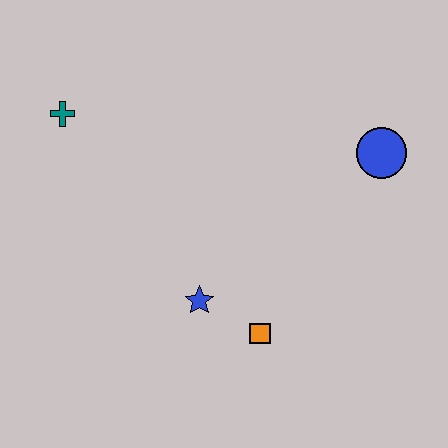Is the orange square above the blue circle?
No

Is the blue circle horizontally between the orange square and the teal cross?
No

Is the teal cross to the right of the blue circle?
No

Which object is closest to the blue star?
The orange square is closest to the blue star.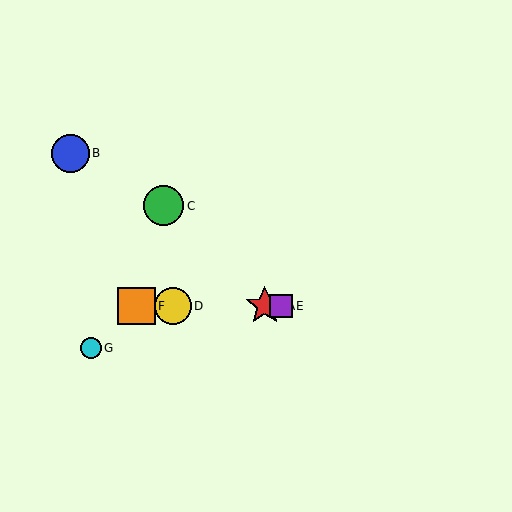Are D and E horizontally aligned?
Yes, both are at y≈306.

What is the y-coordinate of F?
Object F is at y≈306.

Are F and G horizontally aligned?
No, F is at y≈306 and G is at y≈348.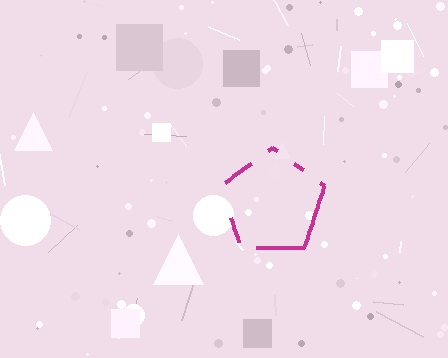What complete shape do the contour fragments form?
The contour fragments form a pentagon.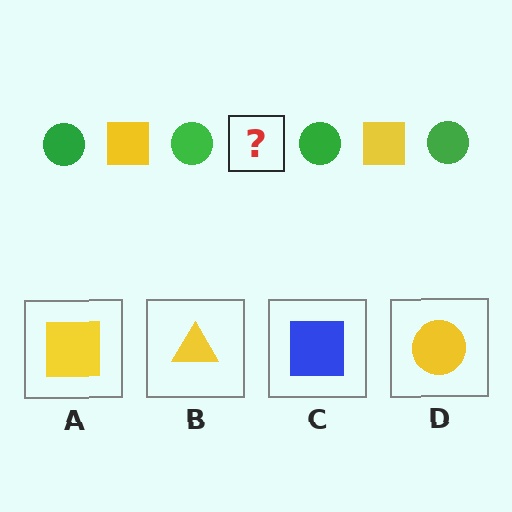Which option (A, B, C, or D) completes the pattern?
A.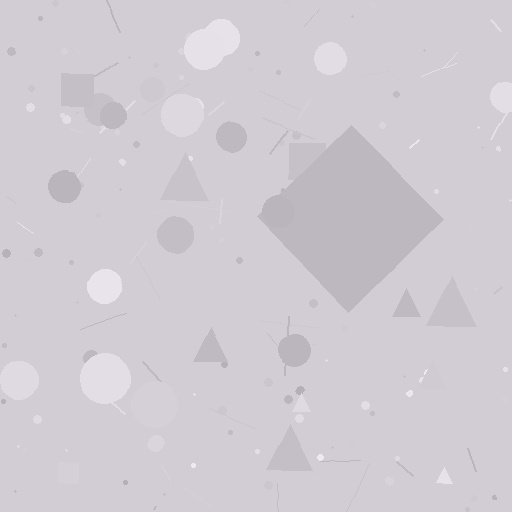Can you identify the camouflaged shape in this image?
The camouflaged shape is a diamond.